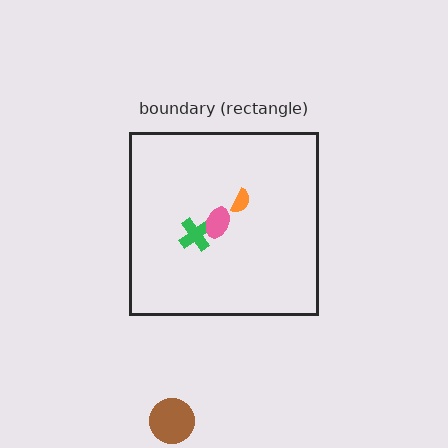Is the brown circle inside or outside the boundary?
Outside.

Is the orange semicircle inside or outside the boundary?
Inside.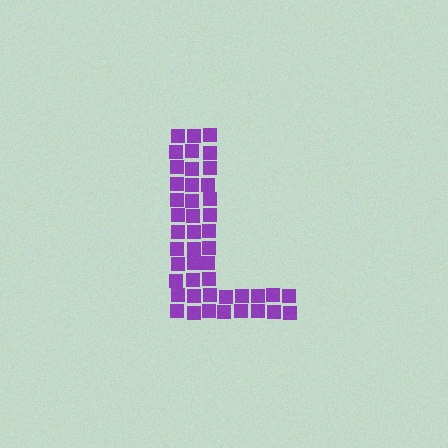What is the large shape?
The large shape is the letter L.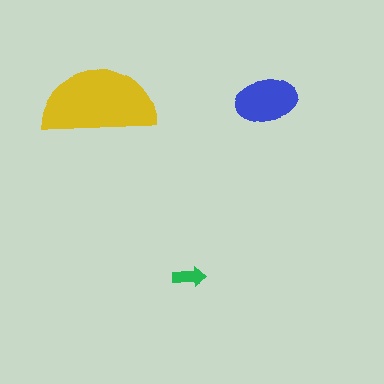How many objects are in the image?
There are 3 objects in the image.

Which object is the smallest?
The green arrow.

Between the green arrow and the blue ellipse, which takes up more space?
The blue ellipse.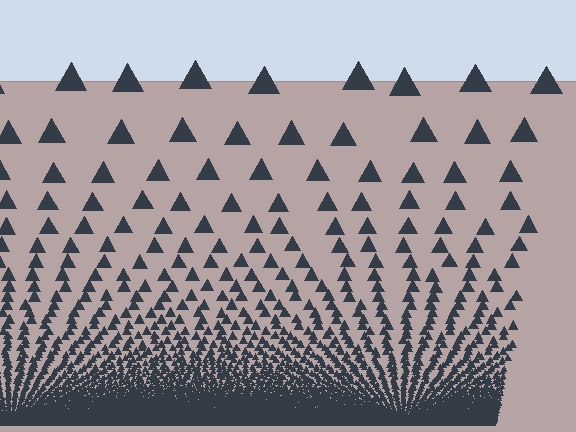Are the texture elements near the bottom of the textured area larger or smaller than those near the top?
Smaller. The gradient is inverted — elements near the bottom are smaller and denser.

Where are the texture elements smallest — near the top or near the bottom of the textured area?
Near the bottom.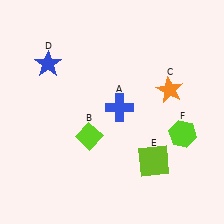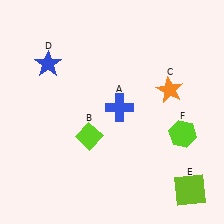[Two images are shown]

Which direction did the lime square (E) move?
The lime square (E) moved right.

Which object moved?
The lime square (E) moved right.